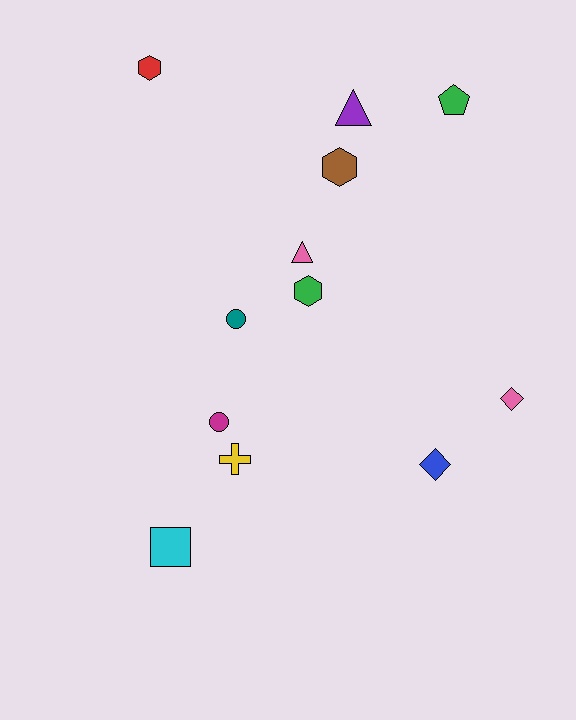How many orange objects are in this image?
There are no orange objects.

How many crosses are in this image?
There is 1 cross.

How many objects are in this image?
There are 12 objects.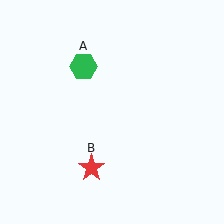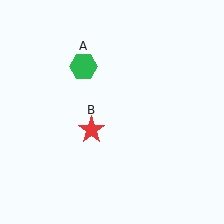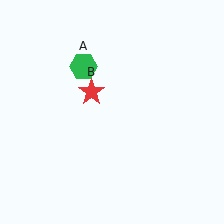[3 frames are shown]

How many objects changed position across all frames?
1 object changed position: red star (object B).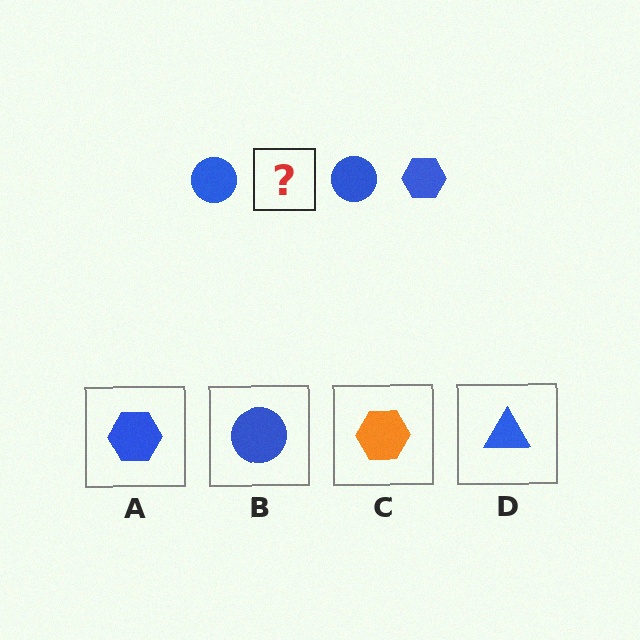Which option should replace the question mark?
Option A.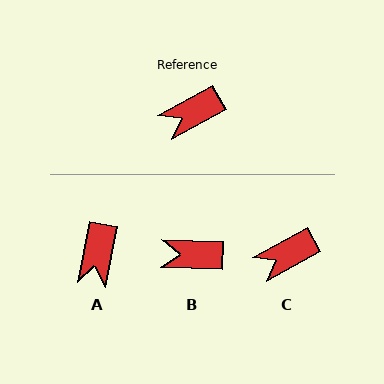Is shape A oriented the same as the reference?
No, it is off by about 50 degrees.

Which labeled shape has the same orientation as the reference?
C.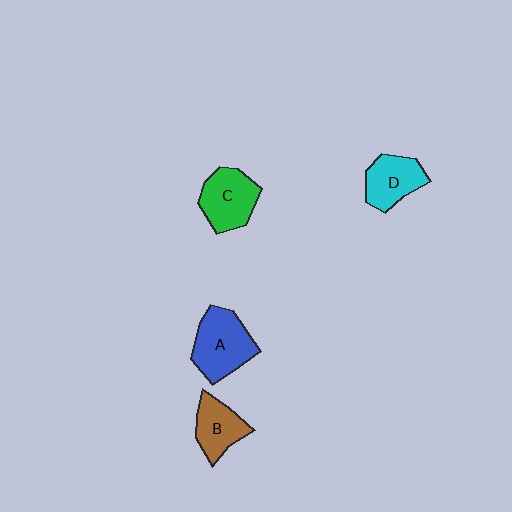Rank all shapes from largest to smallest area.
From largest to smallest: A (blue), C (green), D (cyan), B (brown).